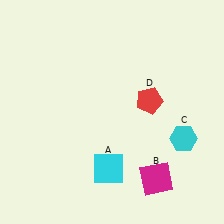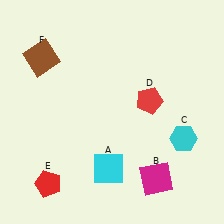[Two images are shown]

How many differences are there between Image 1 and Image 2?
There are 2 differences between the two images.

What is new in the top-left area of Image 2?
A brown square (F) was added in the top-left area of Image 2.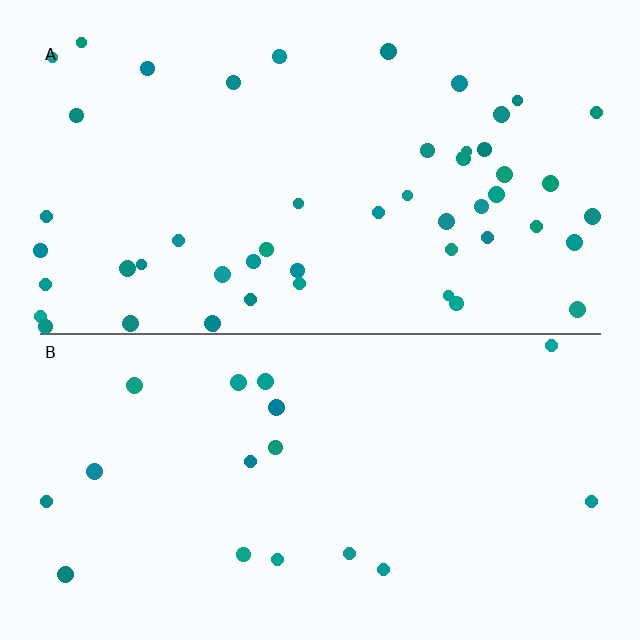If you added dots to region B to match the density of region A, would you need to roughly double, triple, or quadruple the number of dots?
Approximately triple.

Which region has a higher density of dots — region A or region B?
A (the top).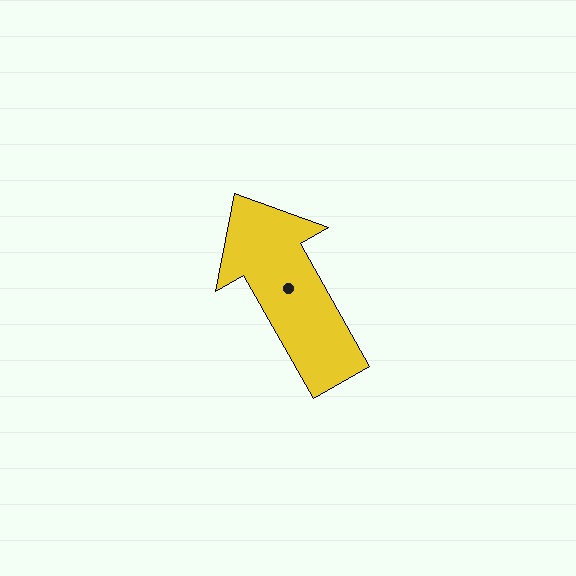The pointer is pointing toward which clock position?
Roughly 11 o'clock.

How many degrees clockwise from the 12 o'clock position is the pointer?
Approximately 331 degrees.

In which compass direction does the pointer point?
Northwest.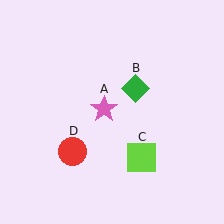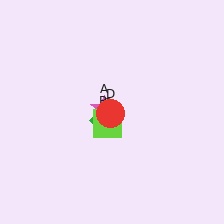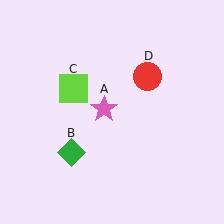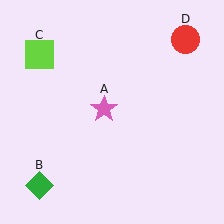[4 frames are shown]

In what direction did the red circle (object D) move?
The red circle (object D) moved up and to the right.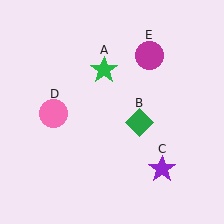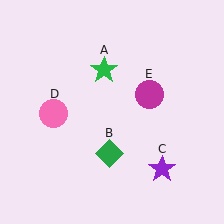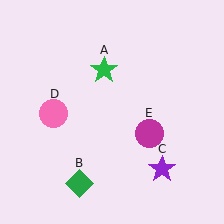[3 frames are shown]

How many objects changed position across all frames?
2 objects changed position: green diamond (object B), magenta circle (object E).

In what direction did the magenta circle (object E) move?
The magenta circle (object E) moved down.